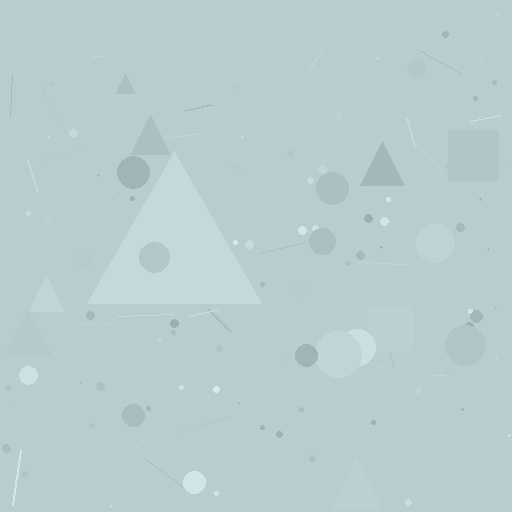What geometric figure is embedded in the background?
A triangle is embedded in the background.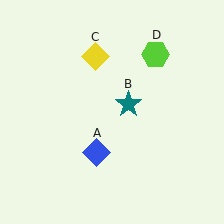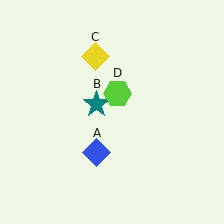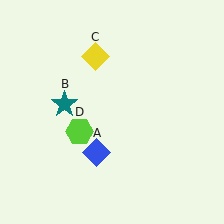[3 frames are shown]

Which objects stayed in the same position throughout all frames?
Blue diamond (object A) and yellow diamond (object C) remained stationary.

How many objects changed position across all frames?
2 objects changed position: teal star (object B), lime hexagon (object D).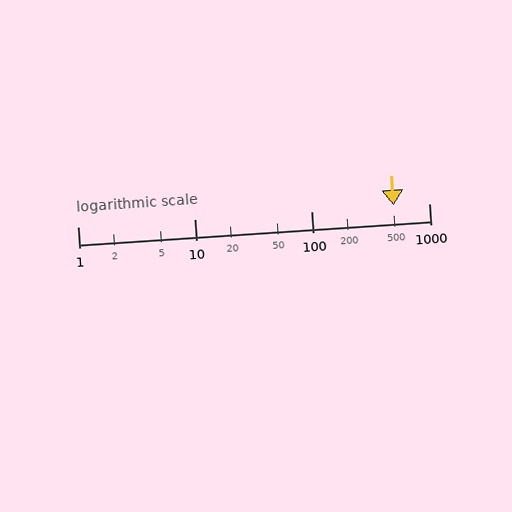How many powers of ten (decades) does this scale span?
The scale spans 3 decades, from 1 to 1000.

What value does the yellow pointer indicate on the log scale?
The pointer indicates approximately 500.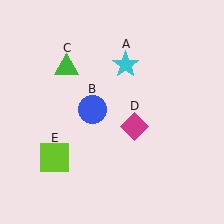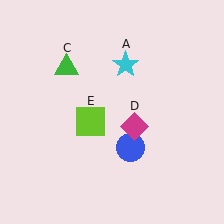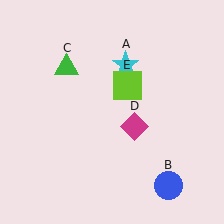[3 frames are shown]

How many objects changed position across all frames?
2 objects changed position: blue circle (object B), lime square (object E).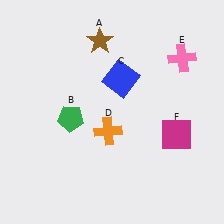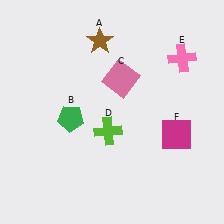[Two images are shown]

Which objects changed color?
C changed from blue to pink. D changed from orange to lime.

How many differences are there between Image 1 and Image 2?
There are 2 differences between the two images.